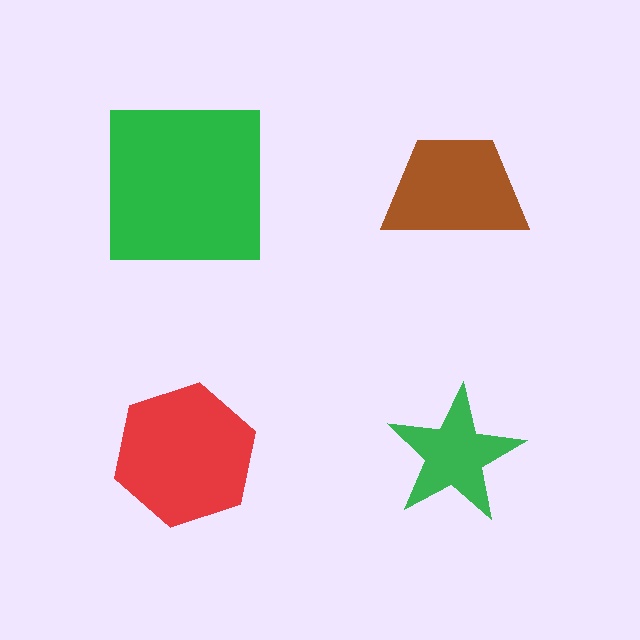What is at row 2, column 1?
A red hexagon.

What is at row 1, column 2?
A brown trapezoid.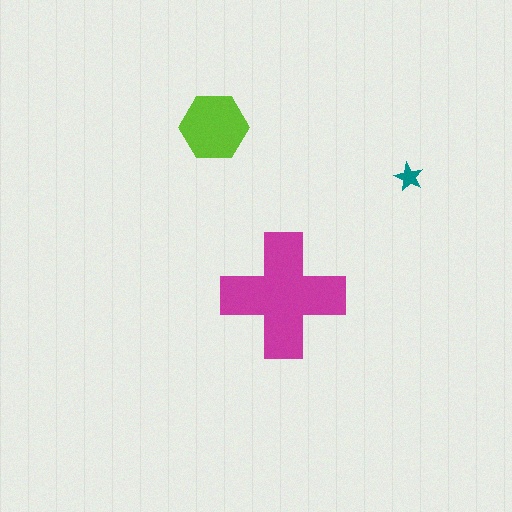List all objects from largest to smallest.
The magenta cross, the lime hexagon, the teal star.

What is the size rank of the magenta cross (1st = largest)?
1st.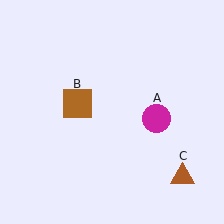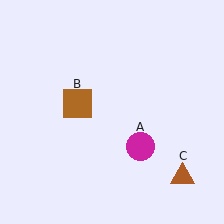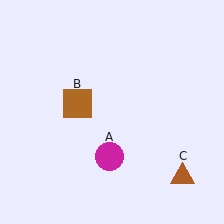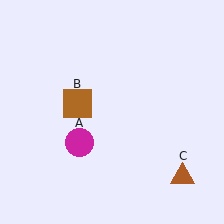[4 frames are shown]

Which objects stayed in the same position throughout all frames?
Brown square (object B) and brown triangle (object C) remained stationary.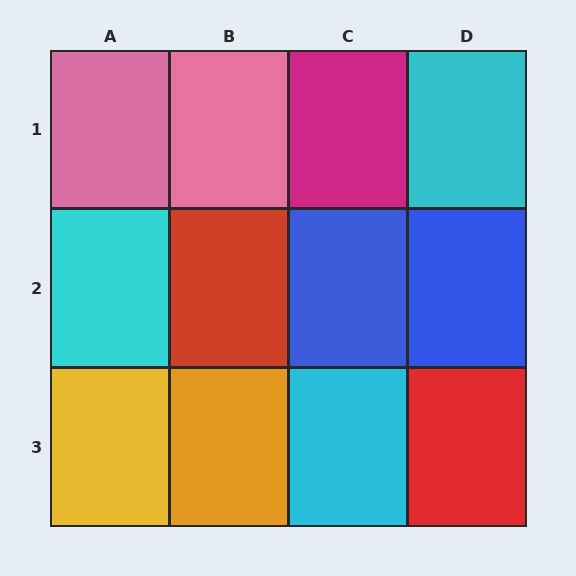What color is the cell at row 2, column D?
Blue.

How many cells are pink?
2 cells are pink.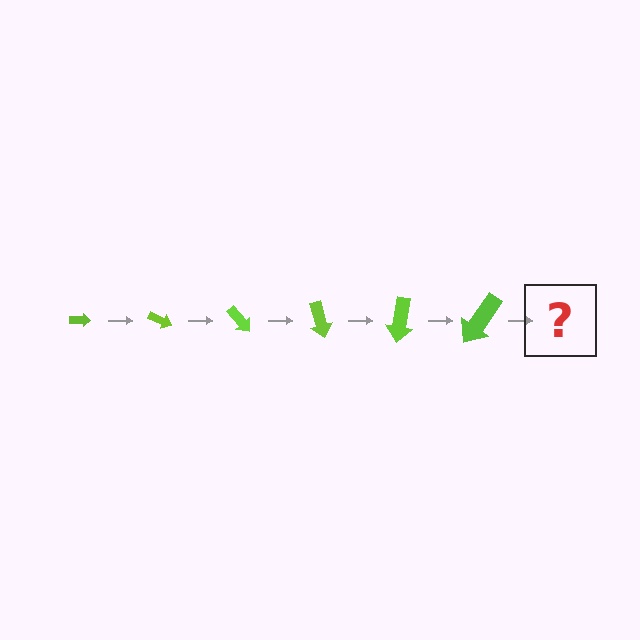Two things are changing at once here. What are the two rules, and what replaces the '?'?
The two rules are that the arrow grows larger each step and it rotates 25 degrees each step. The '?' should be an arrow, larger than the previous one and rotated 150 degrees from the start.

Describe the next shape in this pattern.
It should be an arrow, larger than the previous one and rotated 150 degrees from the start.